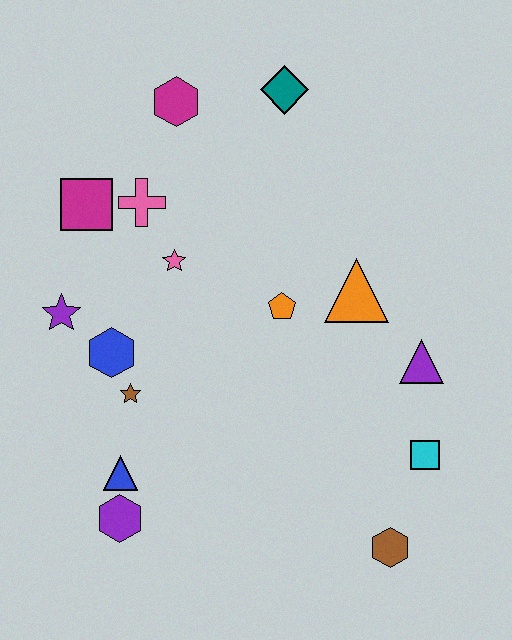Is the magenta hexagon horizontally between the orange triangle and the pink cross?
Yes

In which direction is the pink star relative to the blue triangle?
The pink star is above the blue triangle.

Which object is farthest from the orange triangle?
The purple hexagon is farthest from the orange triangle.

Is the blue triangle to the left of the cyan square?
Yes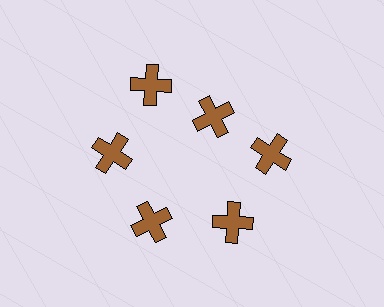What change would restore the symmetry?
The symmetry would be restored by moving it outward, back onto the ring so that all 6 crosses sit at equal angles and equal distance from the center.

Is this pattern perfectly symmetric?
No. The 6 brown crosses are arranged in a ring, but one element near the 1 o'clock position is pulled inward toward the center, breaking the 6-fold rotational symmetry.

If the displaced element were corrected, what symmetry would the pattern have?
It would have 6-fold rotational symmetry — the pattern would map onto itself every 60 degrees.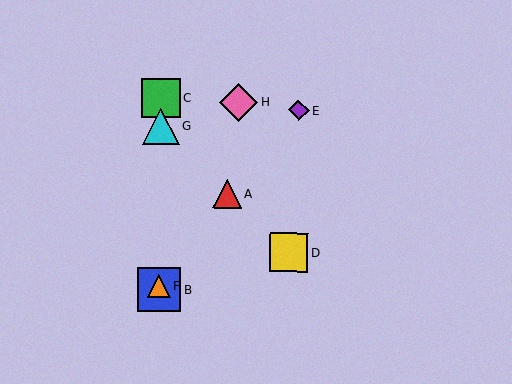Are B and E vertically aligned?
No, B is at x≈159 and E is at x≈299.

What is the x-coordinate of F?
Object F is at x≈159.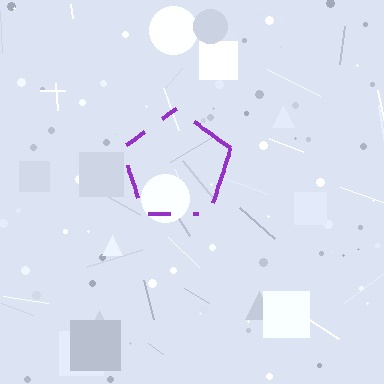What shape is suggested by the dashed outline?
The dashed outline suggests a pentagon.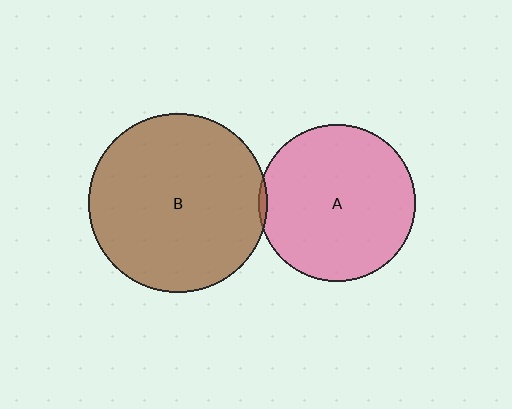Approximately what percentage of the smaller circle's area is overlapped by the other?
Approximately 5%.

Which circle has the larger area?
Circle B (brown).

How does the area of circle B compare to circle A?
Approximately 1.3 times.